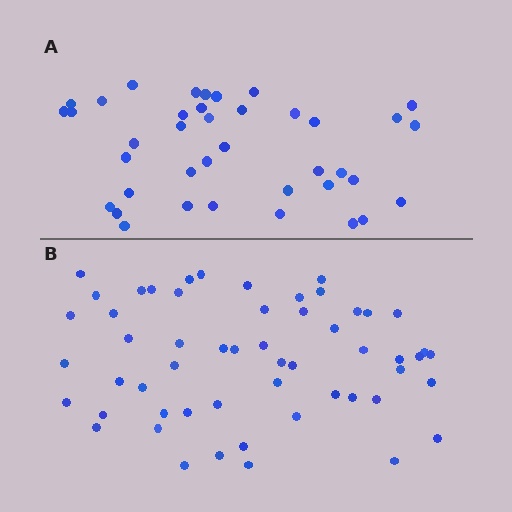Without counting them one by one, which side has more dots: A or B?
Region B (the bottom region) has more dots.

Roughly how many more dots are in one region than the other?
Region B has approximately 15 more dots than region A.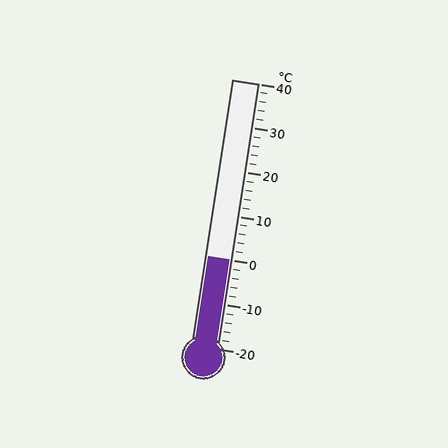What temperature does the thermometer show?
The thermometer shows approximately 0°C.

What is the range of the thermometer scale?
The thermometer scale ranges from -20°C to 40°C.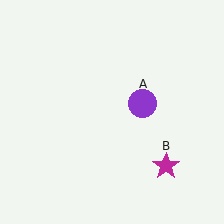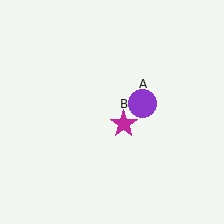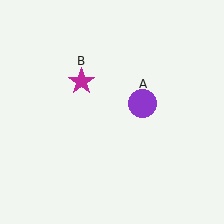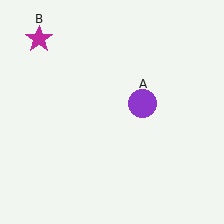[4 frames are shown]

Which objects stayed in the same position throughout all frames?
Purple circle (object A) remained stationary.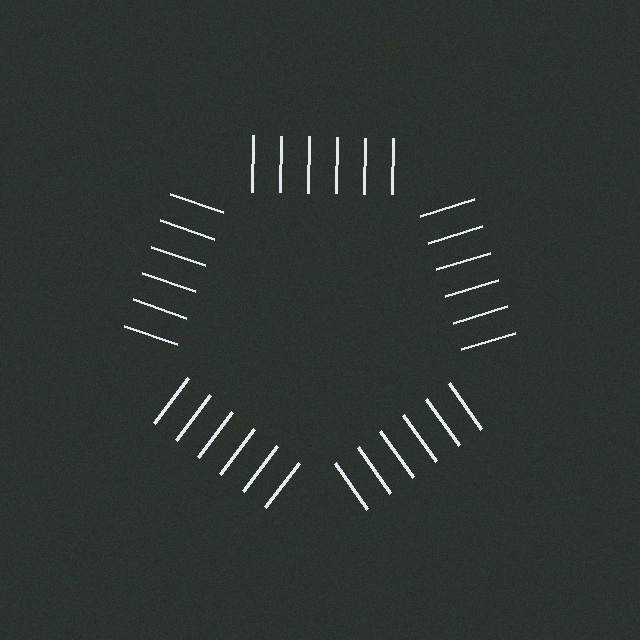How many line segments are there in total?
30 — 6 along each of the 5 edges.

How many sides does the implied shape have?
5 sides — the line-ends trace a pentagon.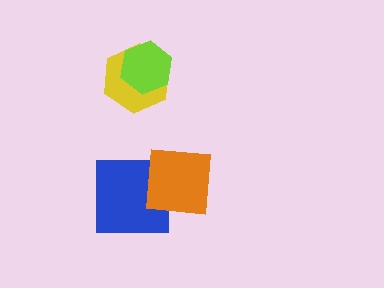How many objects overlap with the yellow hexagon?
1 object overlaps with the yellow hexagon.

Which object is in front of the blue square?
The orange square is in front of the blue square.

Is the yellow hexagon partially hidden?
Yes, it is partially covered by another shape.